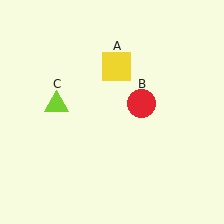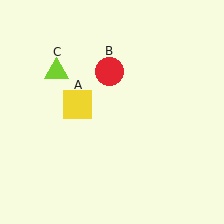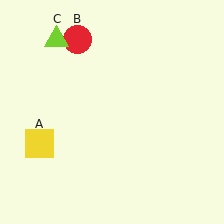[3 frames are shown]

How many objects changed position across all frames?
3 objects changed position: yellow square (object A), red circle (object B), lime triangle (object C).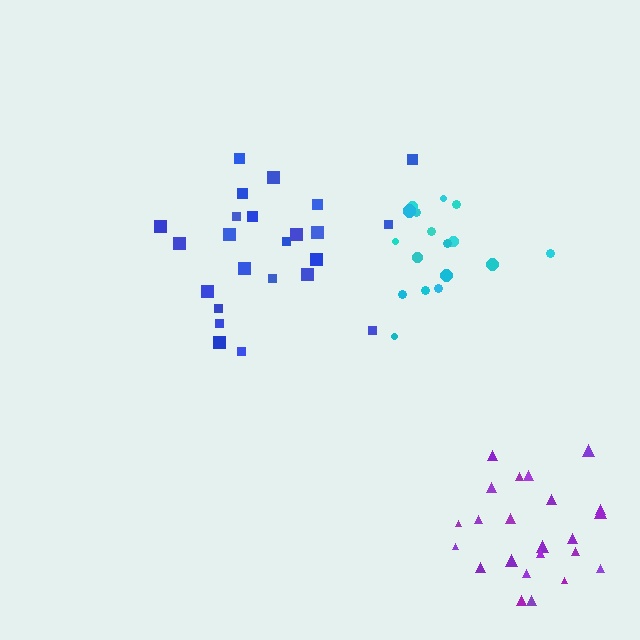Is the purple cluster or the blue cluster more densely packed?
Purple.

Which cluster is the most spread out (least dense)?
Blue.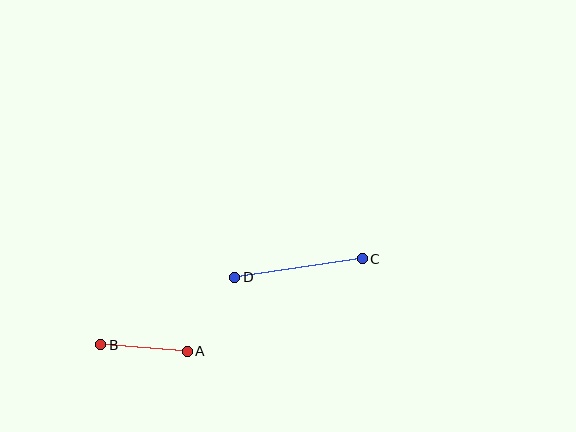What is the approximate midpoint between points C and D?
The midpoint is at approximately (298, 268) pixels.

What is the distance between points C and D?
The distance is approximately 128 pixels.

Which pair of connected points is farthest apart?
Points C and D are farthest apart.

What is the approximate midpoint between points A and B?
The midpoint is at approximately (144, 348) pixels.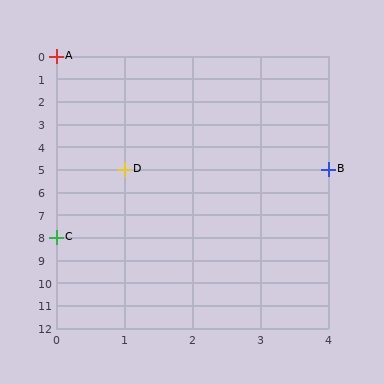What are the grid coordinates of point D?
Point D is at grid coordinates (1, 5).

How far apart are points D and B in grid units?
Points D and B are 3 columns apart.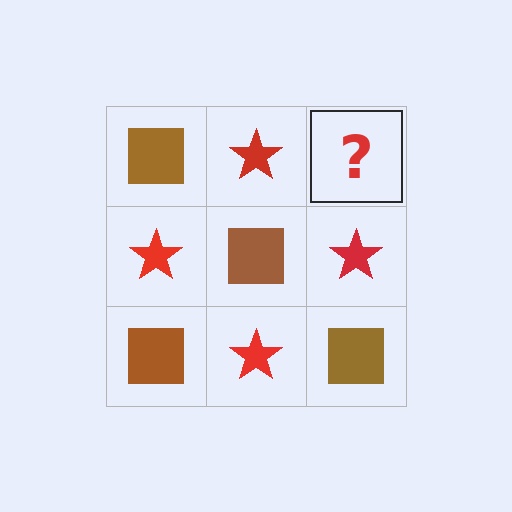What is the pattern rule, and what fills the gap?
The rule is that it alternates brown square and red star in a checkerboard pattern. The gap should be filled with a brown square.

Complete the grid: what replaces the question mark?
The question mark should be replaced with a brown square.